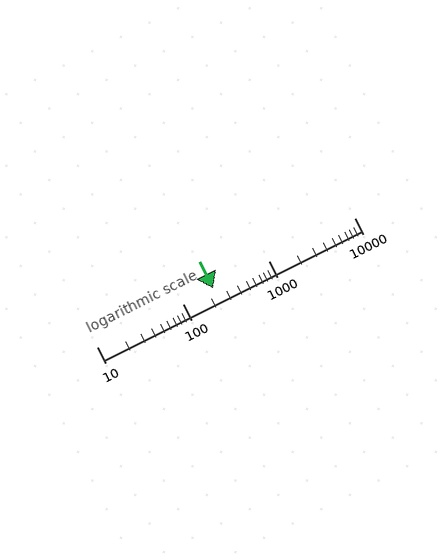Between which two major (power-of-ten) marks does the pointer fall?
The pointer is between 100 and 1000.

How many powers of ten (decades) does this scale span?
The scale spans 3 decades, from 10 to 10000.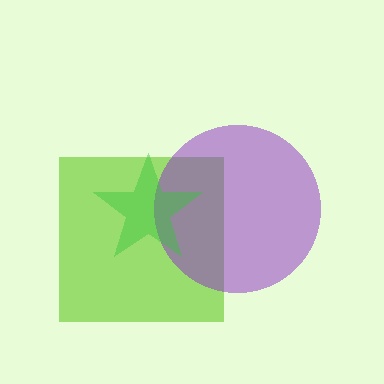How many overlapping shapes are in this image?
There are 3 overlapping shapes in the image.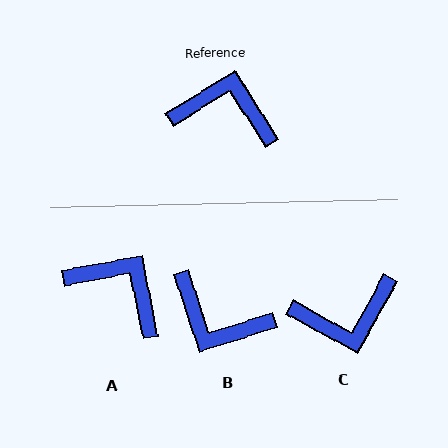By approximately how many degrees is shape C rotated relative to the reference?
Approximately 151 degrees clockwise.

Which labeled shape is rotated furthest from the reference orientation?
B, about 166 degrees away.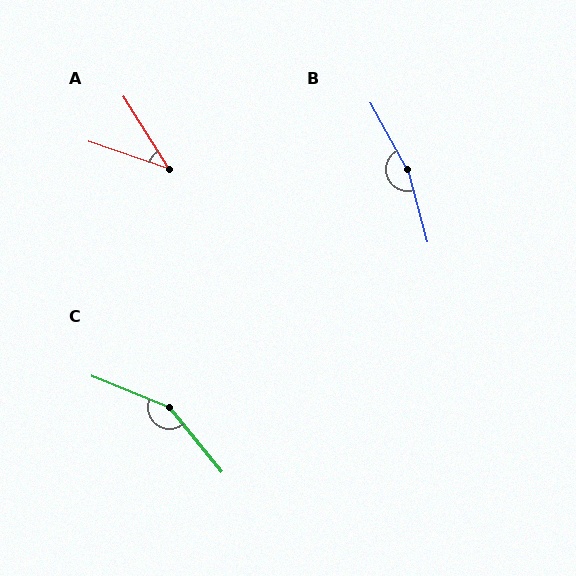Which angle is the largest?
B, at approximately 166 degrees.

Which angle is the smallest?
A, at approximately 39 degrees.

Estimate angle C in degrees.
Approximately 151 degrees.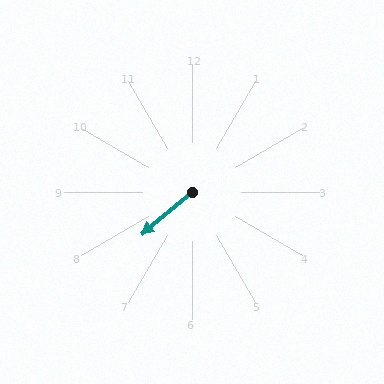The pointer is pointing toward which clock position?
Roughly 8 o'clock.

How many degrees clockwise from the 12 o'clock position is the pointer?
Approximately 230 degrees.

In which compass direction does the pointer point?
Southwest.